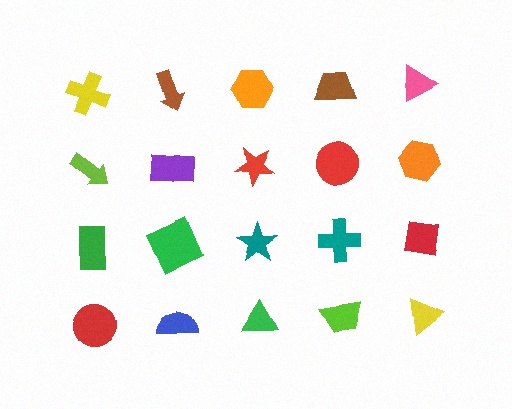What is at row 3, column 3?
A teal star.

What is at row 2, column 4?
A red circle.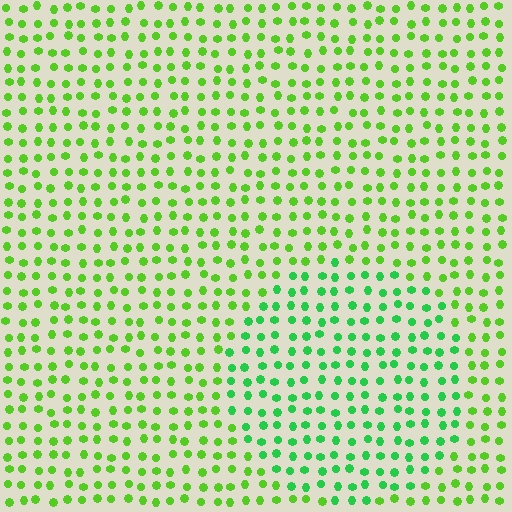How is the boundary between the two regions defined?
The boundary is defined purely by a slight shift in hue (about 31 degrees). Spacing, size, and orientation are identical on both sides.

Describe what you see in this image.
The image is filled with small lime elements in a uniform arrangement. A circle-shaped region is visible where the elements are tinted to a slightly different hue, forming a subtle color boundary.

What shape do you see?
I see a circle.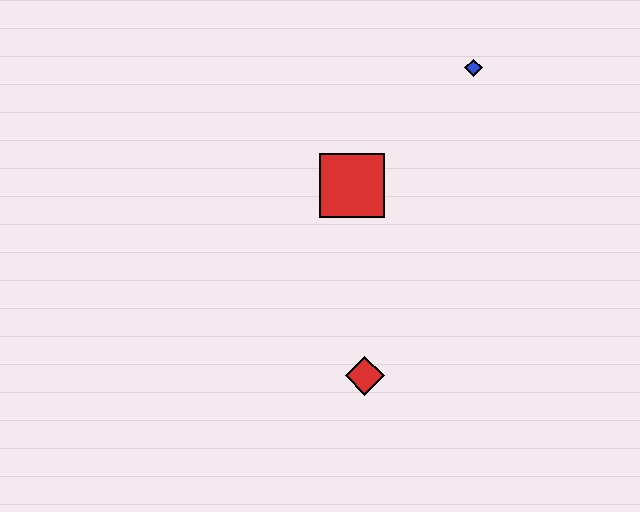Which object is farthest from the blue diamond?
The red diamond is farthest from the blue diamond.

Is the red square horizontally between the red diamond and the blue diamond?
No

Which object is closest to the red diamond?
The red square is closest to the red diamond.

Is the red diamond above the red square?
No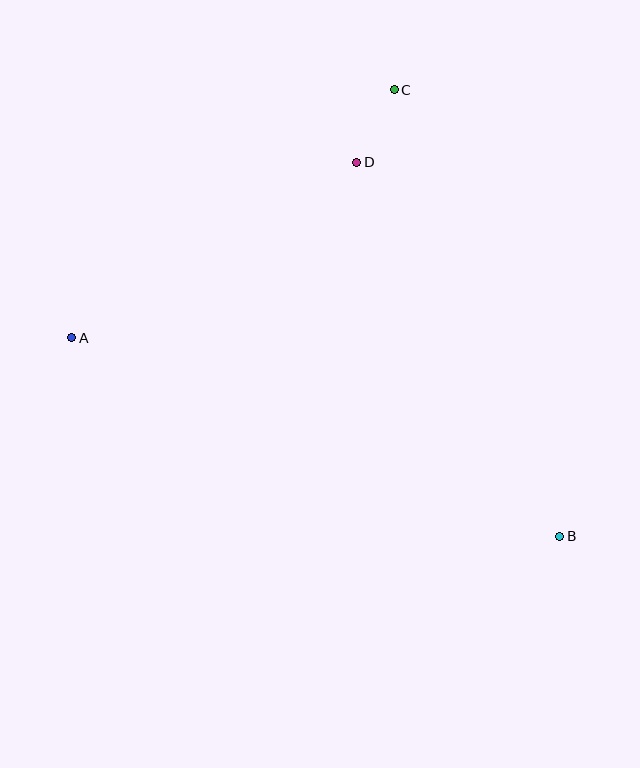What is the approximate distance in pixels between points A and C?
The distance between A and C is approximately 407 pixels.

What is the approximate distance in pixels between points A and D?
The distance between A and D is approximately 335 pixels.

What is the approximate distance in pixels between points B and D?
The distance between B and D is approximately 426 pixels.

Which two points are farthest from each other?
Points A and B are farthest from each other.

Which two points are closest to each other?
Points C and D are closest to each other.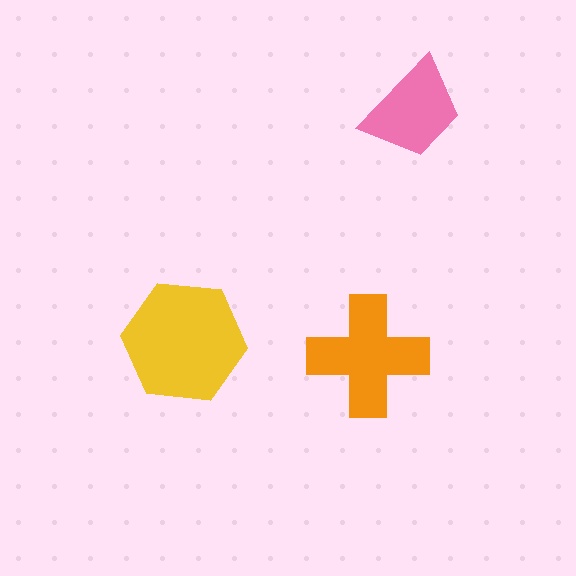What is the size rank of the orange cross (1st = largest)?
2nd.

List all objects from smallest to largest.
The pink trapezoid, the orange cross, the yellow hexagon.